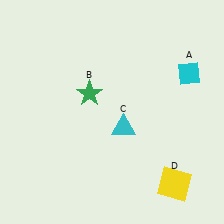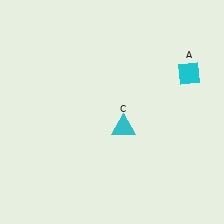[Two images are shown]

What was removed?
The yellow square (D), the green star (B) were removed in Image 2.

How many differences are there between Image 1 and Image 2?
There are 2 differences between the two images.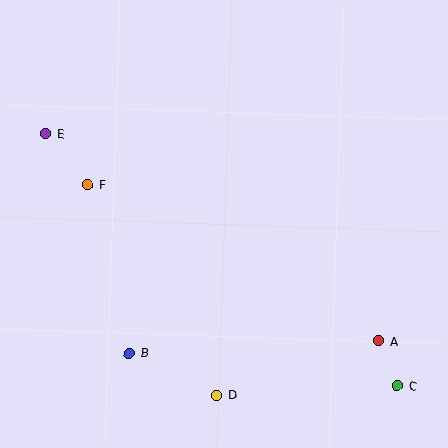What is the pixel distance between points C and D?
The distance between C and D is 181 pixels.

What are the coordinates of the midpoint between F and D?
The midpoint between F and D is at (152, 290).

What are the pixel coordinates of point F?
Point F is at (88, 184).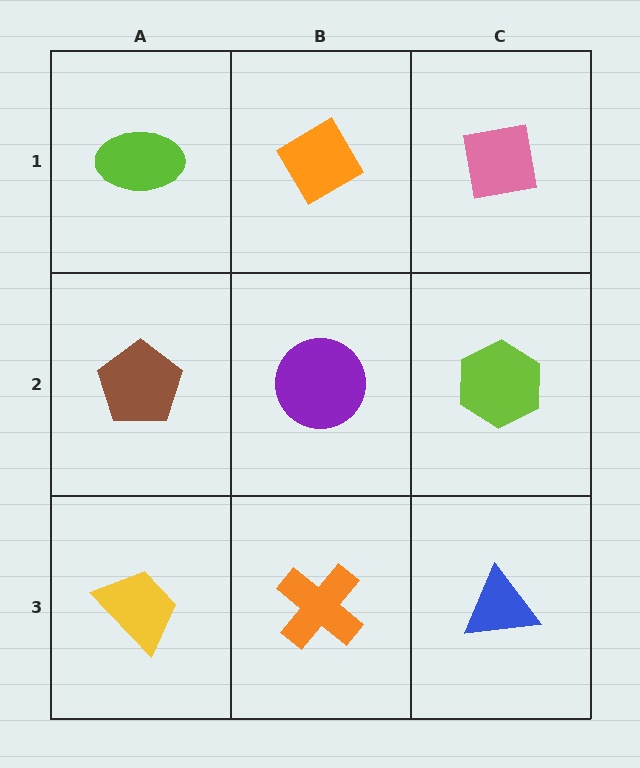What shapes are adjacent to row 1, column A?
A brown pentagon (row 2, column A), an orange diamond (row 1, column B).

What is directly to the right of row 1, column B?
A pink square.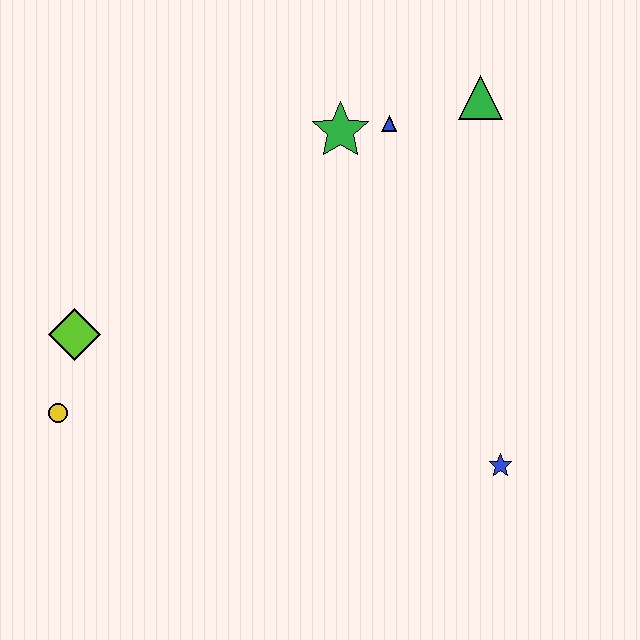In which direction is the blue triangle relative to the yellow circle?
The blue triangle is to the right of the yellow circle.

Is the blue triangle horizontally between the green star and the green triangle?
Yes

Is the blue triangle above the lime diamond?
Yes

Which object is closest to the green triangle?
The blue triangle is closest to the green triangle.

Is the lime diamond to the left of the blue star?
Yes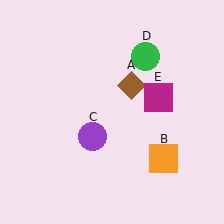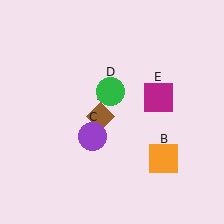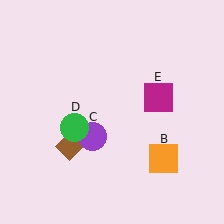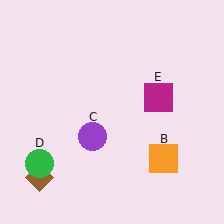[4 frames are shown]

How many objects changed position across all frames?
2 objects changed position: brown diamond (object A), green circle (object D).